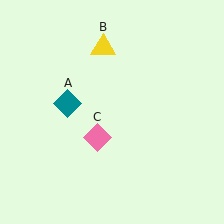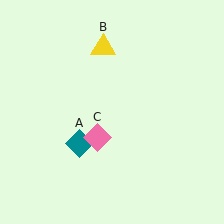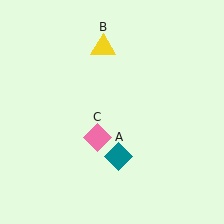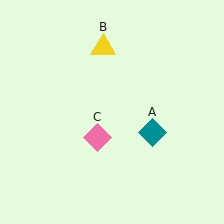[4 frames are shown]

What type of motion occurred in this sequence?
The teal diamond (object A) rotated counterclockwise around the center of the scene.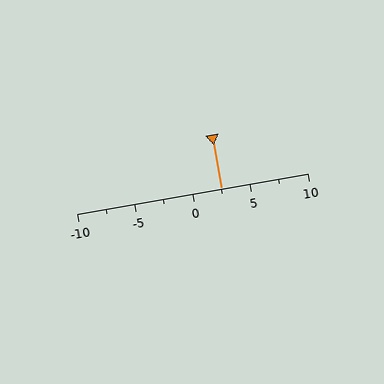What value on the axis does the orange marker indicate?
The marker indicates approximately 2.5.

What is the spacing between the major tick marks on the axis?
The major ticks are spaced 5 apart.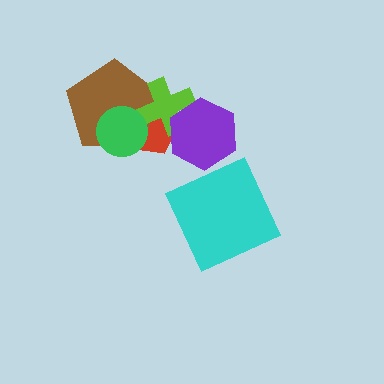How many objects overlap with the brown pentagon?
3 objects overlap with the brown pentagon.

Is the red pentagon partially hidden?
Yes, it is partially covered by another shape.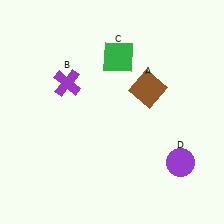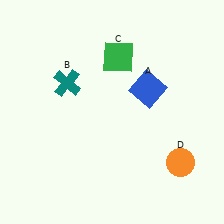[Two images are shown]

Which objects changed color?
A changed from brown to blue. B changed from purple to teal. D changed from purple to orange.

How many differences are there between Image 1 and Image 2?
There are 3 differences between the two images.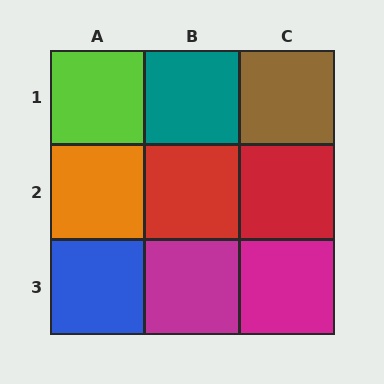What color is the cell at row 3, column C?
Magenta.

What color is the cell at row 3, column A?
Blue.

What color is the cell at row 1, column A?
Lime.